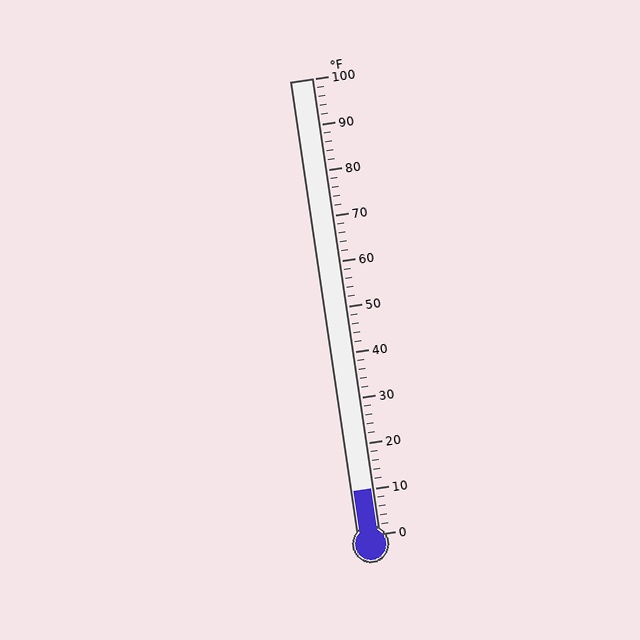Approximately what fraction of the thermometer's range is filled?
The thermometer is filled to approximately 10% of its range.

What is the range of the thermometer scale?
The thermometer scale ranges from 0°F to 100°F.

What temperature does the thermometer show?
The thermometer shows approximately 10°F.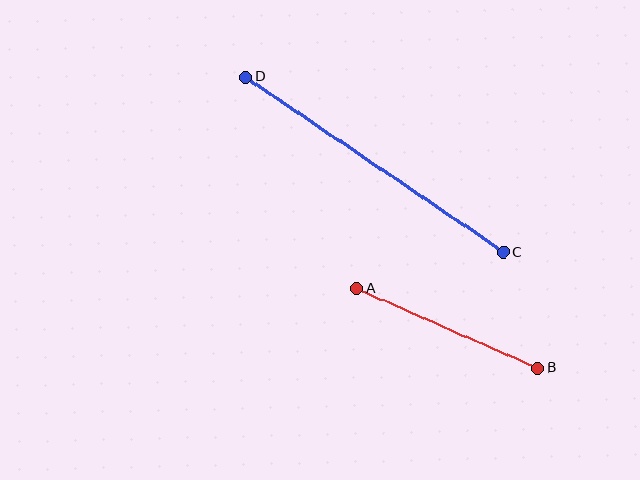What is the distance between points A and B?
The distance is approximately 197 pixels.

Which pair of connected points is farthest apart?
Points C and D are farthest apart.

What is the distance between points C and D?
The distance is approximately 312 pixels.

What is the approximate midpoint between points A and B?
The midpoint is at approximately (447, 328) pixels.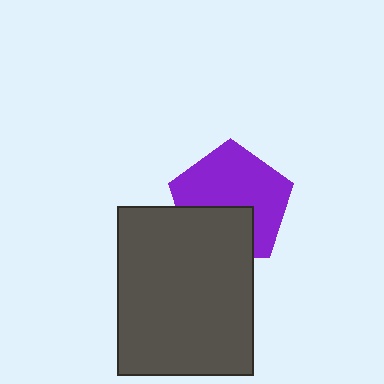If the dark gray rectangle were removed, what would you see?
You would see the complete purple pentagon.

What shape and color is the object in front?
The object in front is a dark gray rectangle.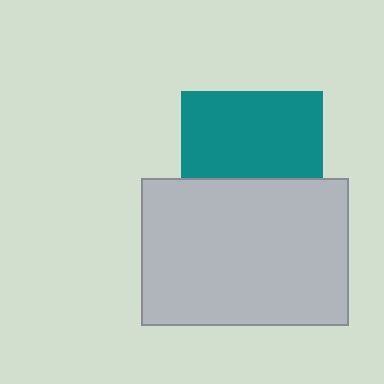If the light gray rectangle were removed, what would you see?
You would see the complete teal square.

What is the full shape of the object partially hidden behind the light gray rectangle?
The partially hidden object is a teal square.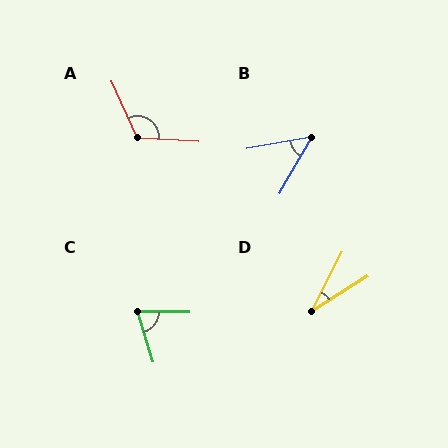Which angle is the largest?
A, at approximately 117 degrees.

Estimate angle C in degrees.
Approximately 73 degrees.